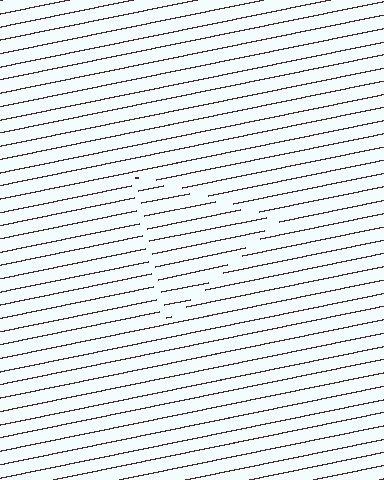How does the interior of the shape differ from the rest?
The interior of the shape contains the same grating, shifted by half a period — the contour is defined by the phase discontinuity where line-ends from the inner and outer gratings abut.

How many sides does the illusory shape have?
3 sides — the line-ends trace a triangle.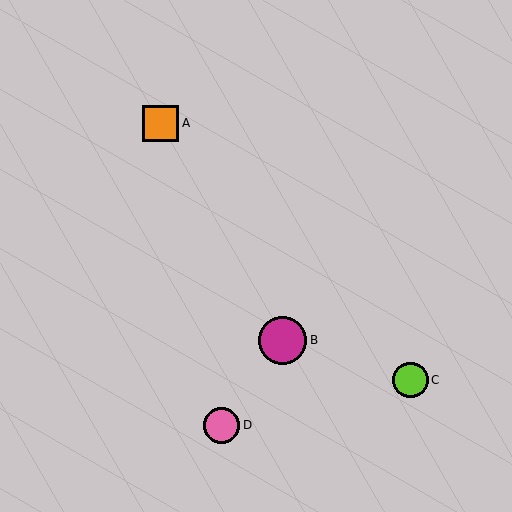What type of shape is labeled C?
Shape C is a lime circle.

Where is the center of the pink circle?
The center of the pink circle is at (222, 425).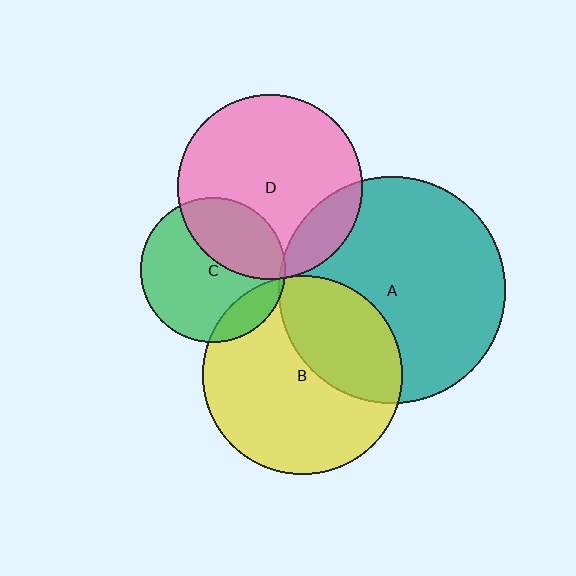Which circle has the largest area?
Circle A (teal).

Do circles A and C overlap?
Yes.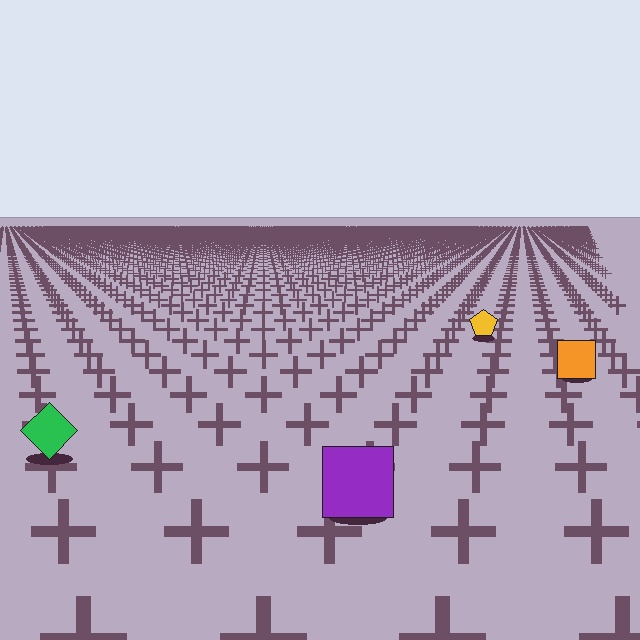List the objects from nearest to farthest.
From nearest to farthest: the purple square, the green diamond, the orange square, the yellow pentagon.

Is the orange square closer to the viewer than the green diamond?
No. The green diamond is closer — you can tell from the texture gradient: the ground texture is coarser near it.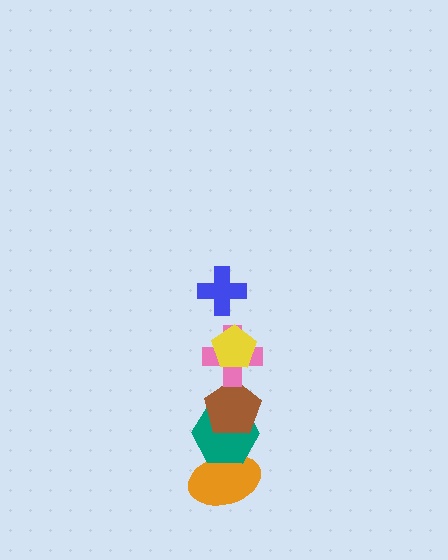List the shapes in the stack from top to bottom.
From top to bottom: the blue cross, the yellow pentagon, the pink cross, the brown pentagon, the teal hexagon, the orange ellipse.